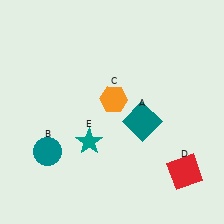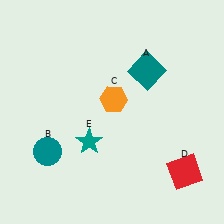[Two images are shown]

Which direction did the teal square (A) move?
The teal square (A) moved up.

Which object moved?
The teal square (A) moved up.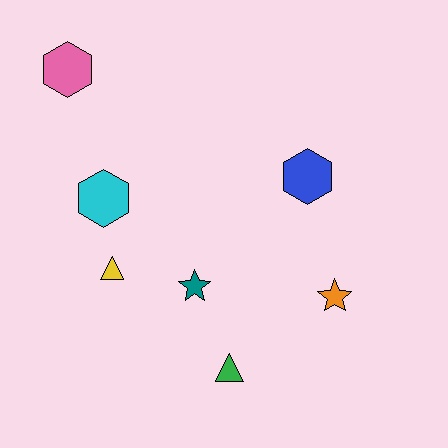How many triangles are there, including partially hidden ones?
There are 2 triangles.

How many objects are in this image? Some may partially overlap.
There are 7 objects.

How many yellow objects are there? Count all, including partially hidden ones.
There is 1 yellow object.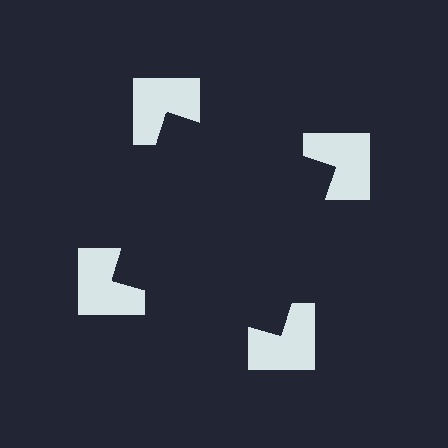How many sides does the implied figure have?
4 sides.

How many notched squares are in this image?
There are 4 — one at each vertex of the illusory square.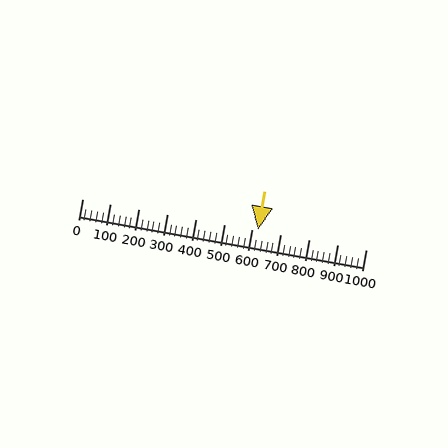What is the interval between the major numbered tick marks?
The major tick marks are spaced 100 units apart.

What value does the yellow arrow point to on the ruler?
The yellow arrow points to approximately 620.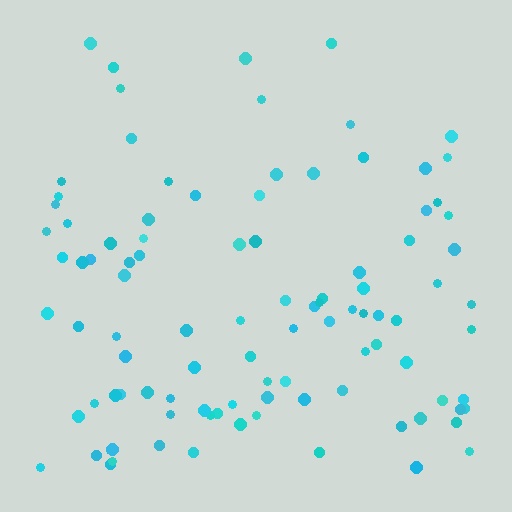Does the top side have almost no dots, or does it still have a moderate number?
Still a moderate number, just noticeably fewer than the bottom.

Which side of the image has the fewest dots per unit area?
The top.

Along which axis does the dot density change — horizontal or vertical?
Vertical.